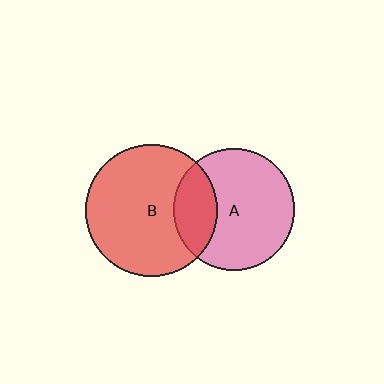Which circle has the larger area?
Circle B (red).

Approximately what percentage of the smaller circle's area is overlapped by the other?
Approximately 25%.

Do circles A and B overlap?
Yes.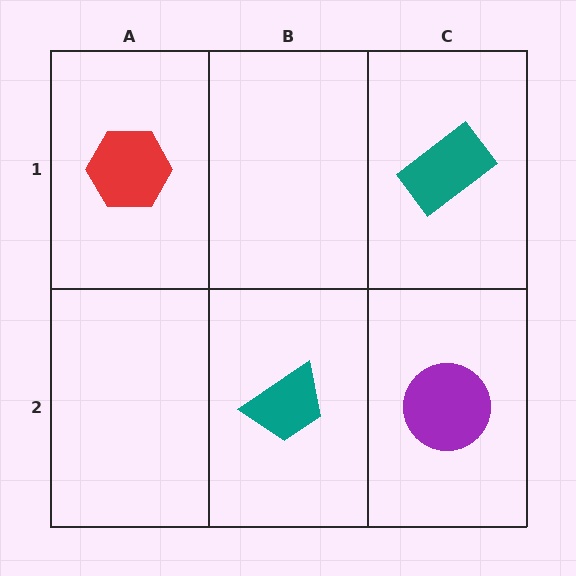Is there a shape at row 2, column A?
No, that cell is empty.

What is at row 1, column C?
A teal rectangle.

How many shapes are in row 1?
2 shapes.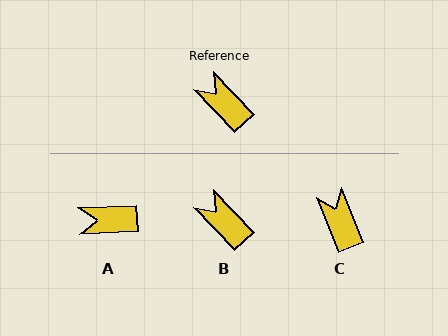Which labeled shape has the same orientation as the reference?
B.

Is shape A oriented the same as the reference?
No, it is off by about 49 degrees.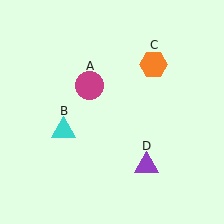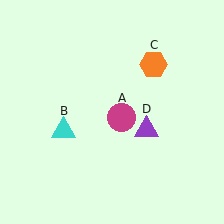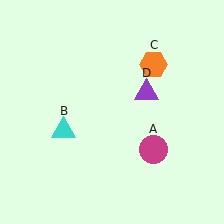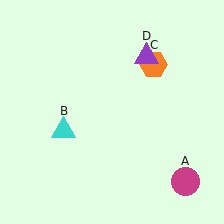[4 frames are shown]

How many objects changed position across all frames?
2 objects changed position: magenta circle (object A), purple triangle (object D).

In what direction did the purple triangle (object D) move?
The purple triangle (object D) moved up.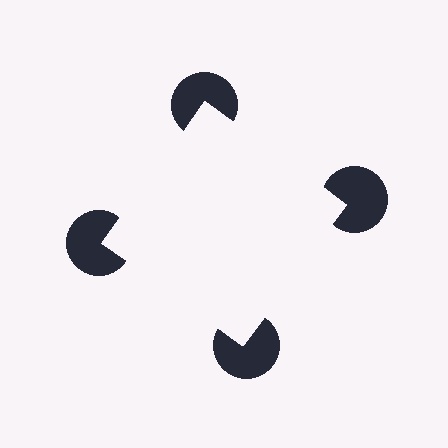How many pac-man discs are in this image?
There are 4 — one at each vertex of the illusory square.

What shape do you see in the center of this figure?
An illusory square — its edges are inferred from the aligned wedge cuts in the pac-man discs, not physically drawn.